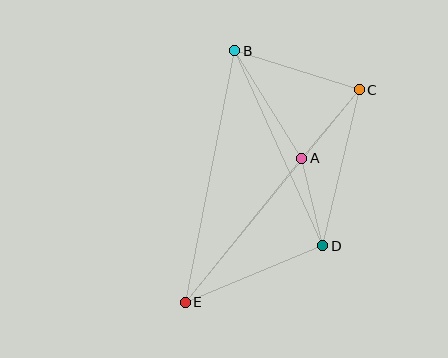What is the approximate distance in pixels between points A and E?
The distance between A and E is approximately 185 pixels.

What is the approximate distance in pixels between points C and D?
The distance between C and D is approximately 160 pixels.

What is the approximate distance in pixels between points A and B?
The distance between A and B is approximately 127 pixels.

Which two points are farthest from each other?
Points C and E are farthest from each other.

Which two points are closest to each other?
Points A and C are closest to each other.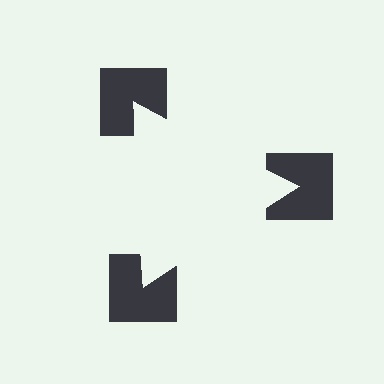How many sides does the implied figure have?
3 sides.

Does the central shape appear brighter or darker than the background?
It typically appears slightly brighter than the background, even though no actual brightness change is drawn.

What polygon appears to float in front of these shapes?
An illusory triangle — its edges are inferred from the aligned wedge cuts in the notched squares, not physically drawn.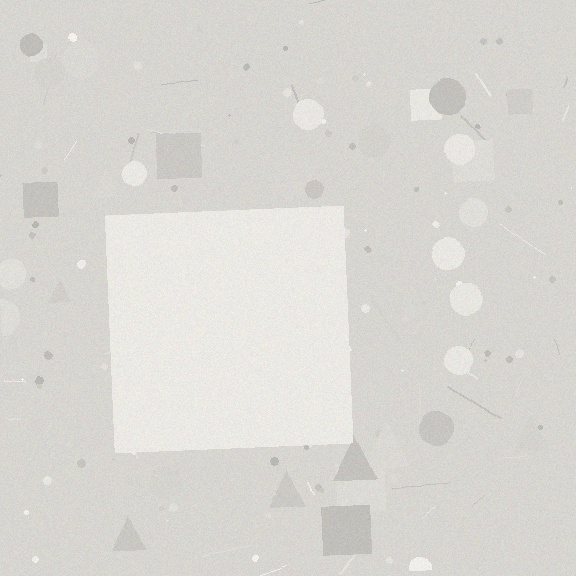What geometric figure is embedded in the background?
A square is embedded in the background.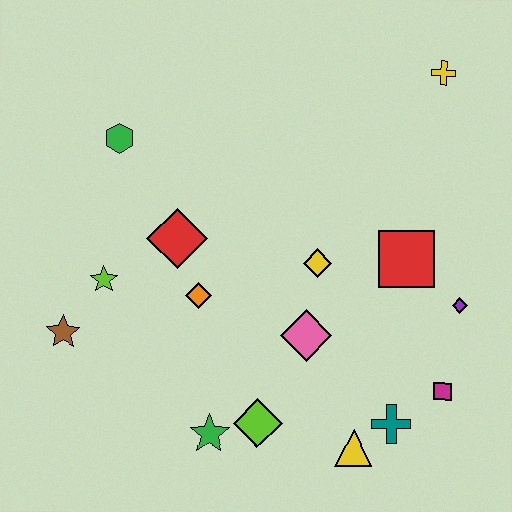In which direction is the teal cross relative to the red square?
The teal cross is below the red square.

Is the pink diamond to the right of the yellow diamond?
No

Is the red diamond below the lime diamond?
No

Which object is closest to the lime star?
The brown star is closest to the lime star.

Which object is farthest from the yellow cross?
The brown star is farthest from the yellow cross.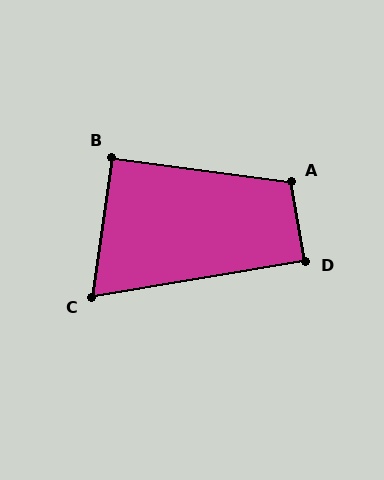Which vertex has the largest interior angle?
A, at approximately 107 degrees.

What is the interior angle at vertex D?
Approximately 90 degrees (approximately right).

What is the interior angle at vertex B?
Approximately 90 degrees (approximately right).